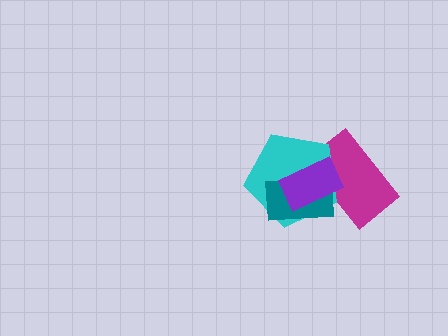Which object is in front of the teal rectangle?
The purple rectangle is in front of the teal rectangle.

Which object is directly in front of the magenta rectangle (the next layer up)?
The cyan pentagon is directly in front of the magenta rectangle.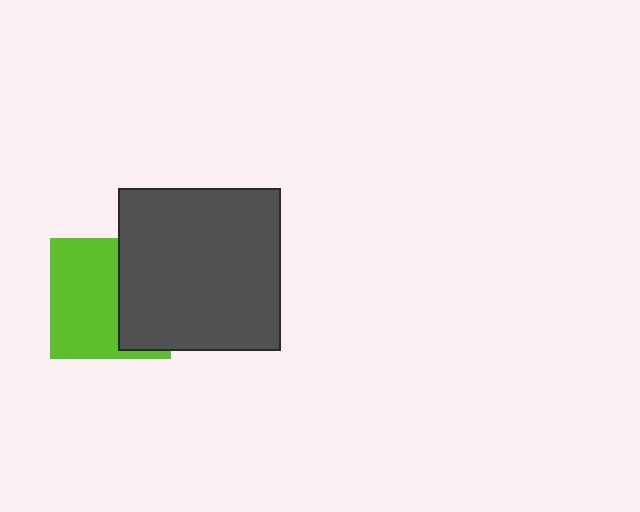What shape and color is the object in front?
The object in front is a dark gray square.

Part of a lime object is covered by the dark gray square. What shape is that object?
It is a square.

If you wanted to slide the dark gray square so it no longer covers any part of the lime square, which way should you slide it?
Slide it right — that is the most direct way to separate the two shapes.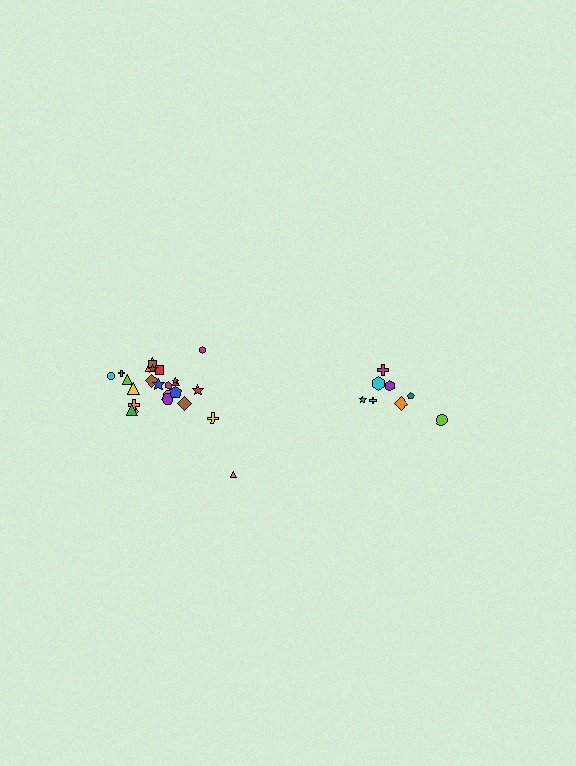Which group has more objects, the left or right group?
The left group.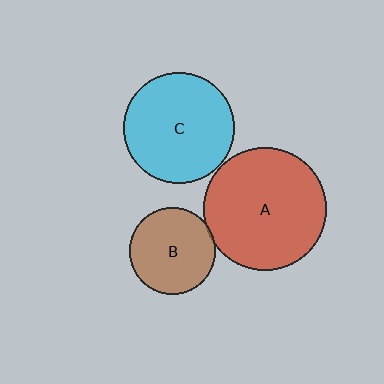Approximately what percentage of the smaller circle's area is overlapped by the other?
Approximately 5%.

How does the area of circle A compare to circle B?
Approximately 2.0 times.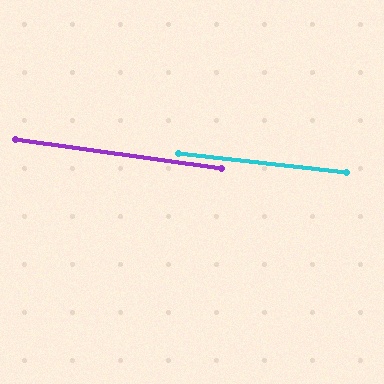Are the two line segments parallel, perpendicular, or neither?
Parallel — their directions differ by only 1.5°.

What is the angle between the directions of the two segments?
Approximately 1 degree.